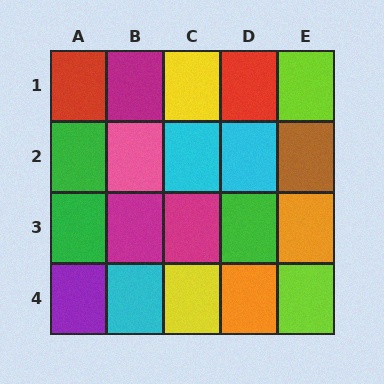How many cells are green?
3 cells are green.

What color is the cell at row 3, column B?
Magenta.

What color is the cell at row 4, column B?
Cyan.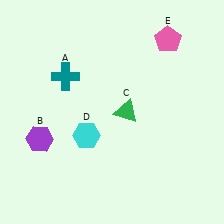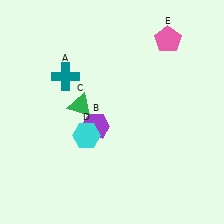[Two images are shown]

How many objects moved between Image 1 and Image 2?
2 objects moved between the two images.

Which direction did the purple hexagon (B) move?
The purple hexagon (B) moved right.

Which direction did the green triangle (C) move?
The green triangle (C) moved left.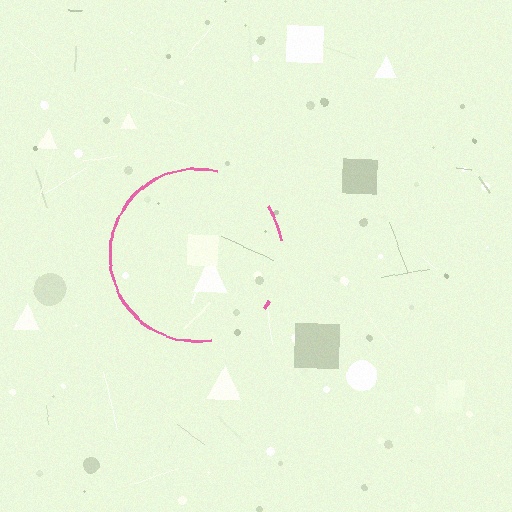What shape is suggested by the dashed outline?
The dashed outline suggests a circle.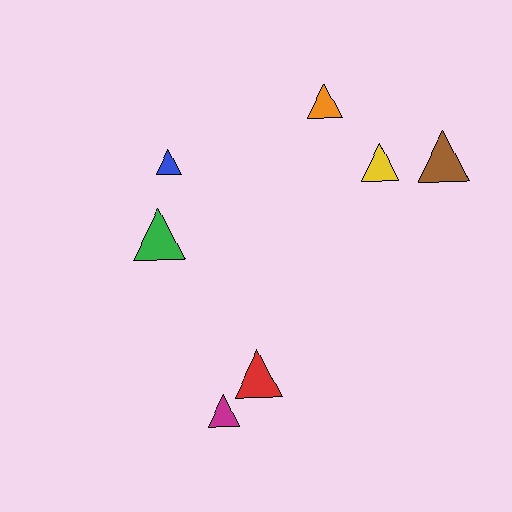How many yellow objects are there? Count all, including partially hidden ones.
There is 1 yellow object.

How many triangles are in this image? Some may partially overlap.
There are 7 triangles.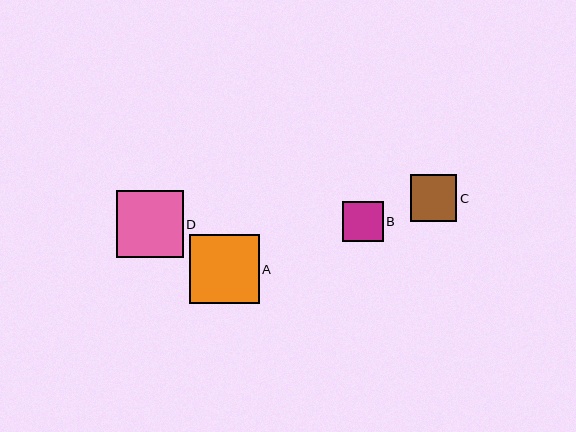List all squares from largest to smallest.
From largest to smallest: A, D, C, B.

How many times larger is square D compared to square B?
Square D is approximately 1.7 times the size of square B.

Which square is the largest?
Square A is the largest with a size of approximately 70 pixels.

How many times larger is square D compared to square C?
Square D is approximately 1.4 times the size of square C.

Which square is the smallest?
Square B is the smallest with a size of approximately 41 pixels.